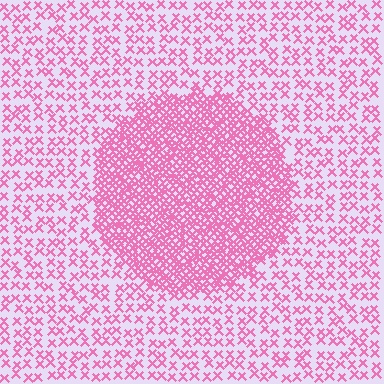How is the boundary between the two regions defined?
The boundary is defined by a change in element density (approximately 2.7x ratio). All elements are the same color, size, and shape.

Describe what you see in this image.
The image contains small pink elements arranged at two different densities. A circle-shaped region is visible where the elements are more densely packed than the surrounding area.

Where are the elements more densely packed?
The elements are more densely packed inside the circle boundary.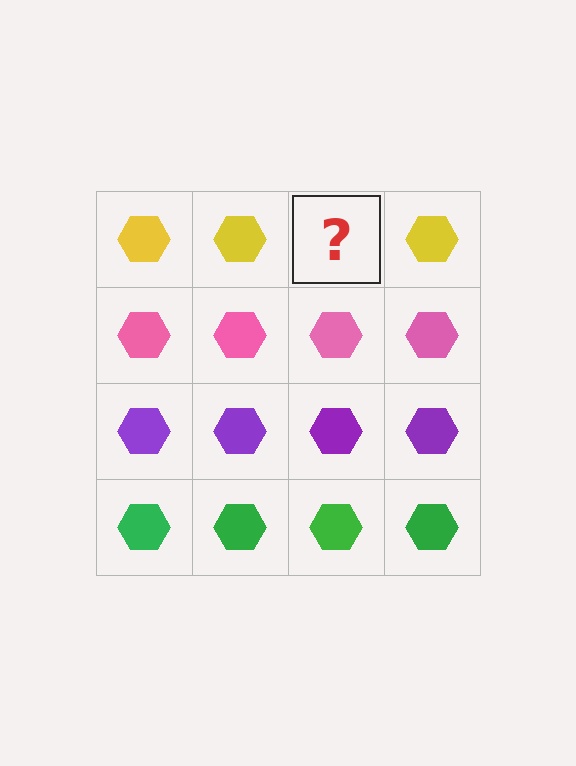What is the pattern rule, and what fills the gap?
The rule is that each row has a consistent color. The gap should be filled with a yellow hexagon.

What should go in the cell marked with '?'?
The missing cell should contain a yellow hexagon.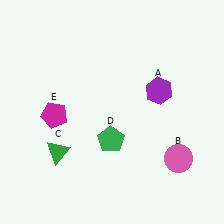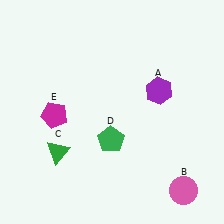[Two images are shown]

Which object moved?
The pink circle (B) moved down.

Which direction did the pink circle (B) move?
The pink circle (B) moved down.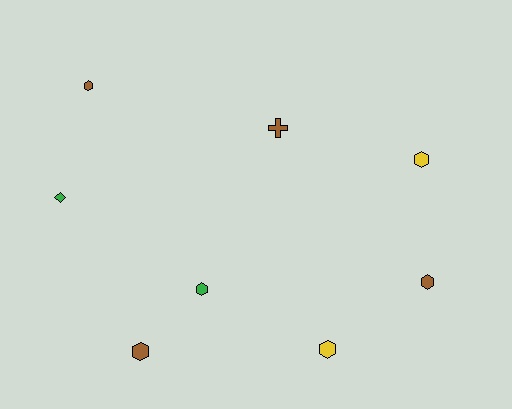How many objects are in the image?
There are 8 objects.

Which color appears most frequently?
Brown, with 4 objects.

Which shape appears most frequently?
Hexagon, with 6 objects.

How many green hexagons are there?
There is 1 green hexagon.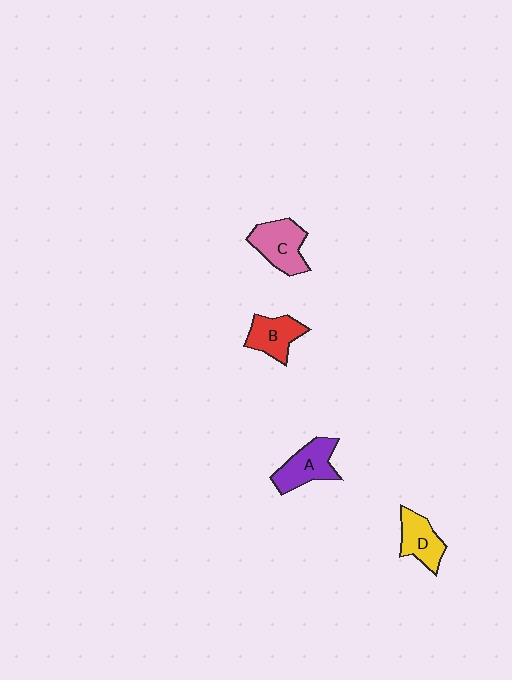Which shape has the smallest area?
Shape D (yellow).